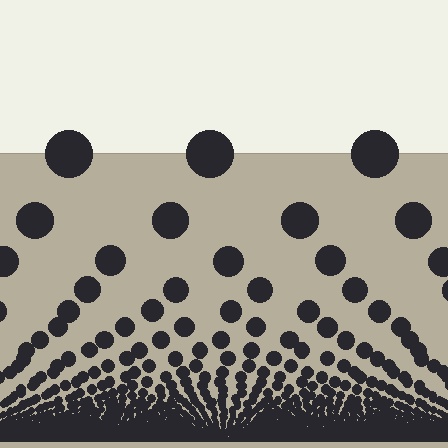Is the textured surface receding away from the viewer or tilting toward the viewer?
The surface appears to tilt toward the viewer. Texture elements get larger and sparser toward the top.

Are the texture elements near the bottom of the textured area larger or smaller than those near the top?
Smaller. The gradient is inverted — elements near the bottom are smaller and denser.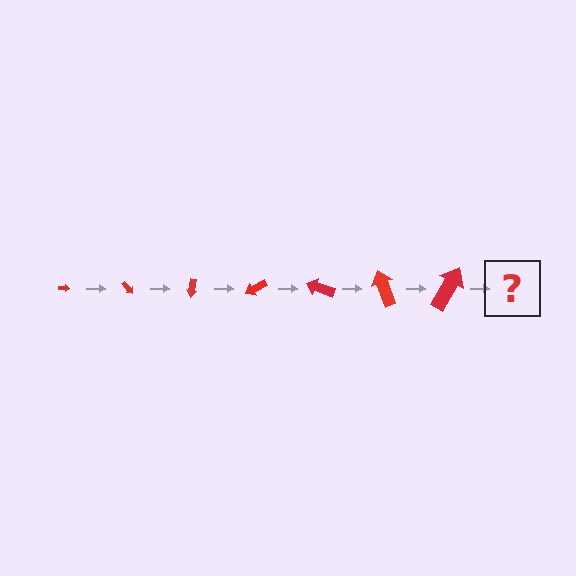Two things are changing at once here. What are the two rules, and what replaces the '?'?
The two rules are that the arrow grows larger each step and it rotates 50 degrees each step. The '?' should be an arrow, larger than the previous one and rotated 350 degrees from the start.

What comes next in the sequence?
The next element should be an arrow, larger than the previous one and rotated 350 degrees from the start.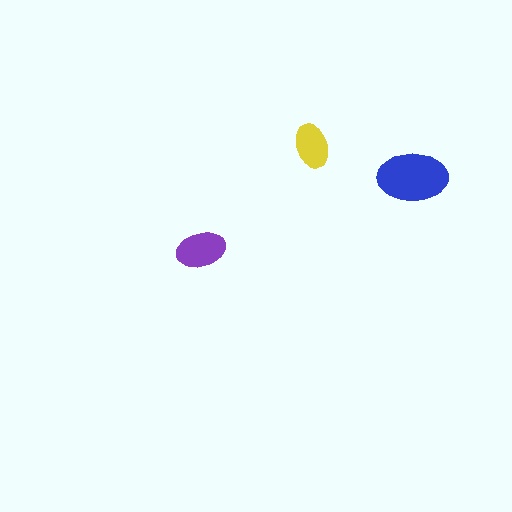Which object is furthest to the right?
The blue ellipse is rightmost.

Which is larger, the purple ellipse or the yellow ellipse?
The purple one.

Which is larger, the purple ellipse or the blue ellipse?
The blue one.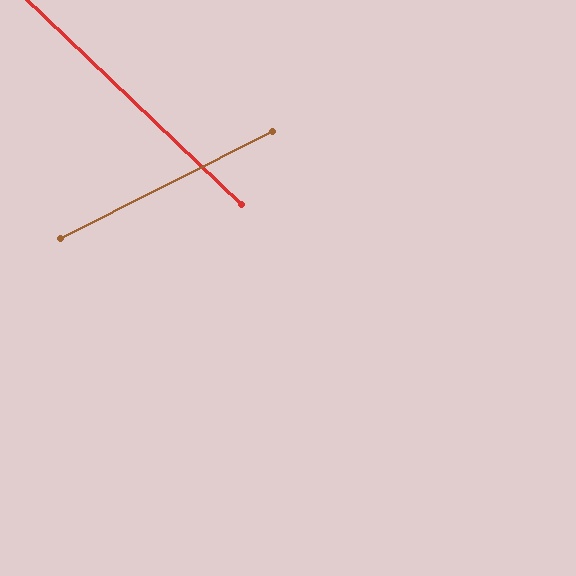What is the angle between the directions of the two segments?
Approximately 70 degrees.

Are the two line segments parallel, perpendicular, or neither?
Neither parallel nor perpendicular — they differ by about 70°.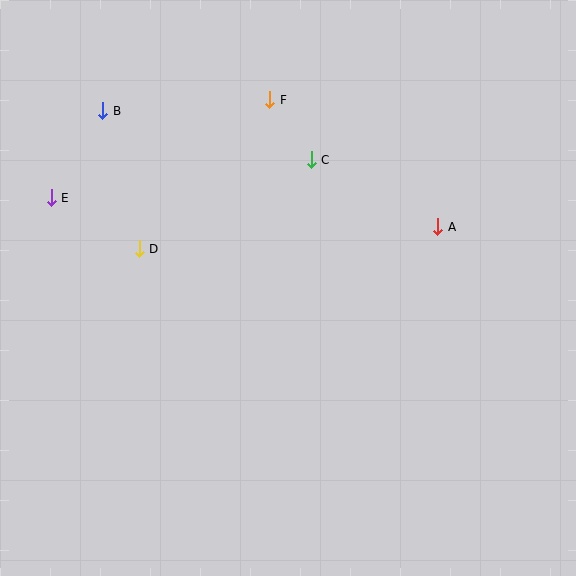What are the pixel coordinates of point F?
Point F is at (270, 100).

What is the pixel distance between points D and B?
The distance between D and B is 143 pixels.